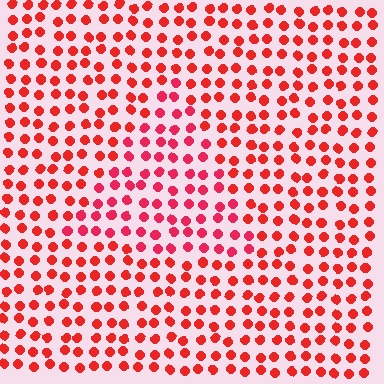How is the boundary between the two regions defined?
The boundary is defined purely by a slight shift in hue (about 17 degrees). Spacing, size, and orientation are identical on both sides.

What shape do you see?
I see a triangle.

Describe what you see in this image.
The image is filled with small red elements in a uniform arrangement. A triangle-shaped region is visible where the elements are tinted to a slightly different hue, forming a subtle color boundary.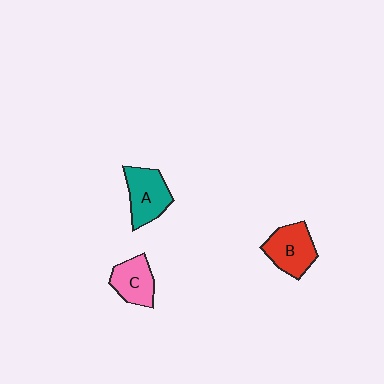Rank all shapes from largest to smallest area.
From largest to smallest: A (teal), B (red), C (pink).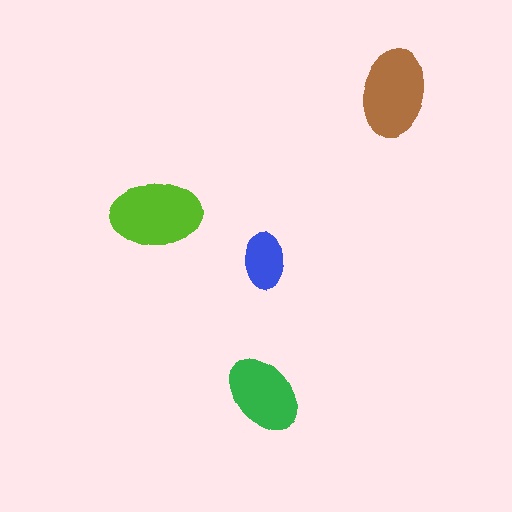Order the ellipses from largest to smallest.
the lime one, the brown one, the green one, the blue one.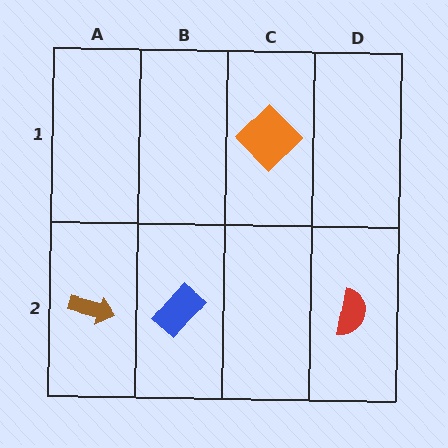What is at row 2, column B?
A blue rectangle.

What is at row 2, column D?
A red semicircle.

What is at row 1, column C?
An orange diamond.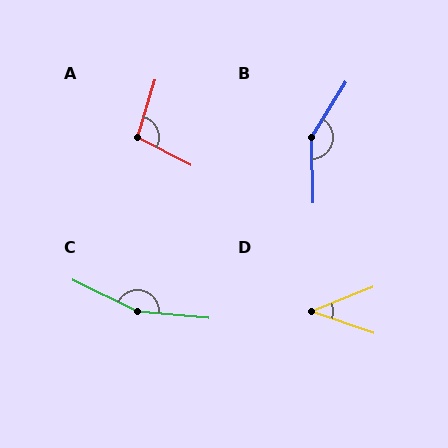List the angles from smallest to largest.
D (40°), A (101°), B (147°), C (159°).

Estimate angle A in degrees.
Approximately 101 degrees.